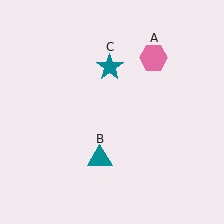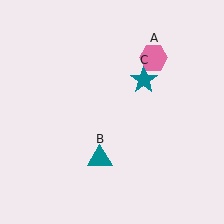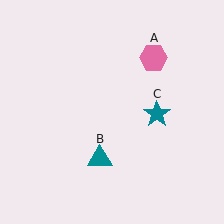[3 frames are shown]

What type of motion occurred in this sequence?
The teal star (object C) rotated clockwise around the center of the scene.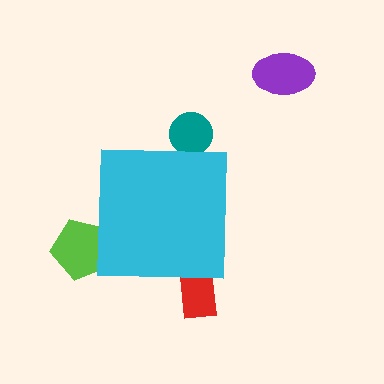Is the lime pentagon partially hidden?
Yes, the lime pentagon is partially hidden behind the cyan square.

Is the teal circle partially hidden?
Yes, the teal circle is partially hidden behind the cyan square.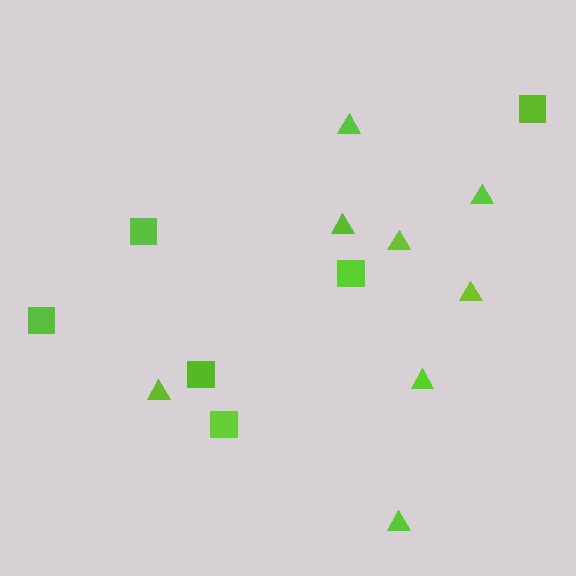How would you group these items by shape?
There are 2 groups: one group of triangles (8) and one group of squares (6).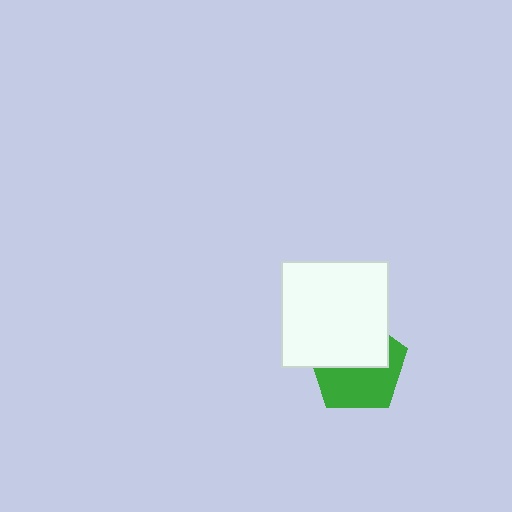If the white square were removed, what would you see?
You would see the complete green pentagon.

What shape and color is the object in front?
The object in front is a white square.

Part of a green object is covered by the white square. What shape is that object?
It is a pentagon.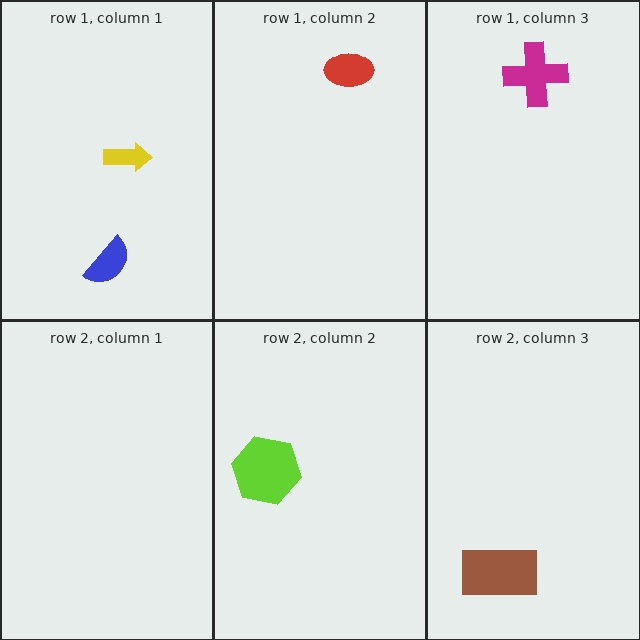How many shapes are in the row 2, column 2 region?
1.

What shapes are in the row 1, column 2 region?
The red ellipse.